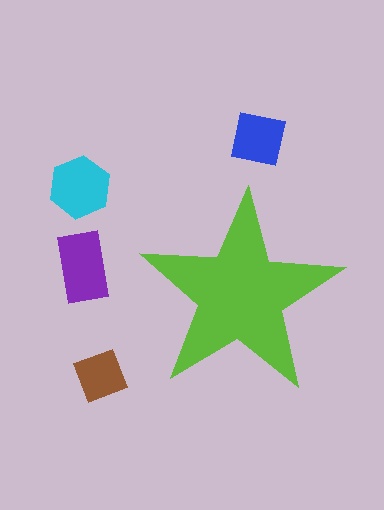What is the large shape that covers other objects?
A lime star.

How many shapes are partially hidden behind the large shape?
0 shapes are partially hidden.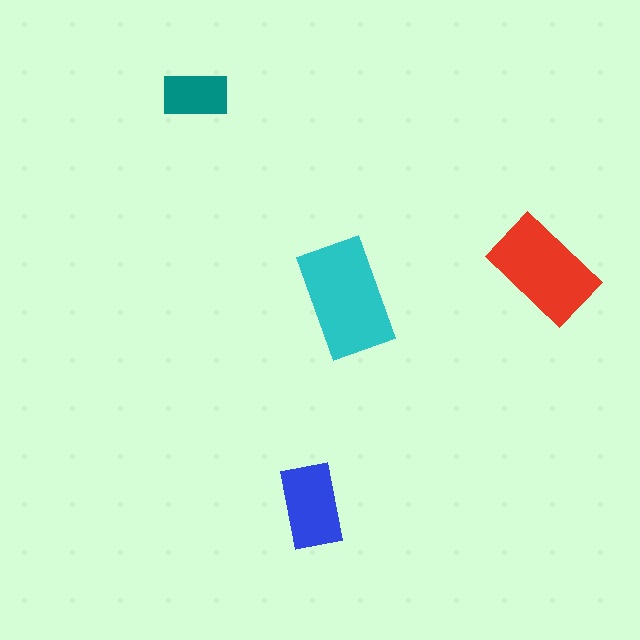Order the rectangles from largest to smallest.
the cyan one, the red one, the blue one, the teal one.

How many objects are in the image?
There are 4 objects in the image.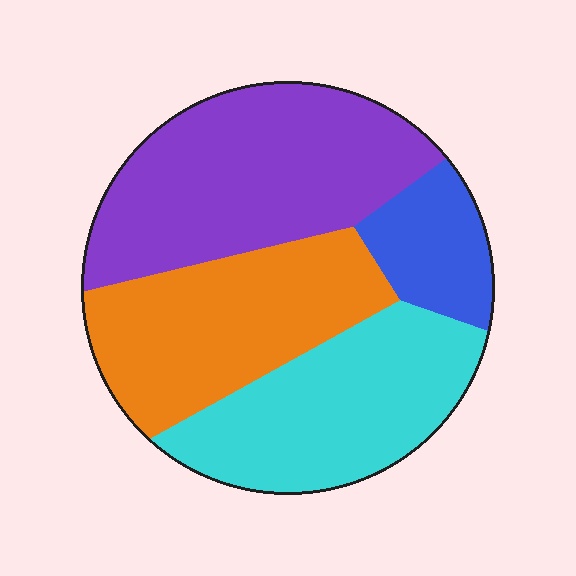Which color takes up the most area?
Purple, at roughly 35%.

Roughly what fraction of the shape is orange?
Orange takes up between a quarter and a half of the shape.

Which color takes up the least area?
Blue, at roughly 10%.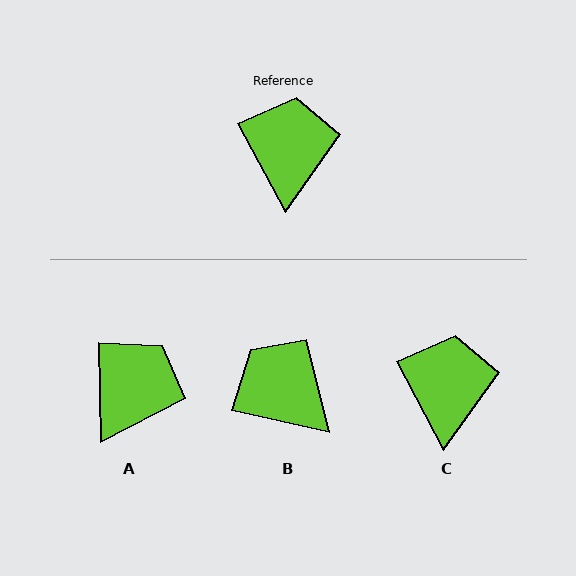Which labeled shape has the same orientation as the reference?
C.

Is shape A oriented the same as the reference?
No, it is off by about 27 degrees.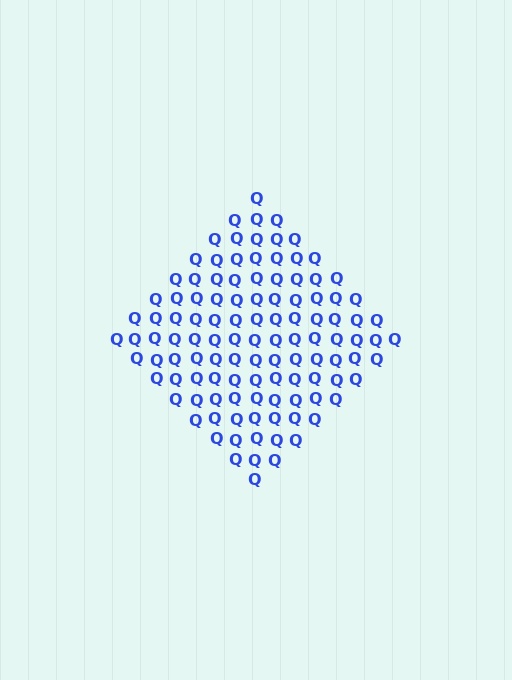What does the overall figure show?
The overall figure shows a diamond.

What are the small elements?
The small elements are letter Q's.